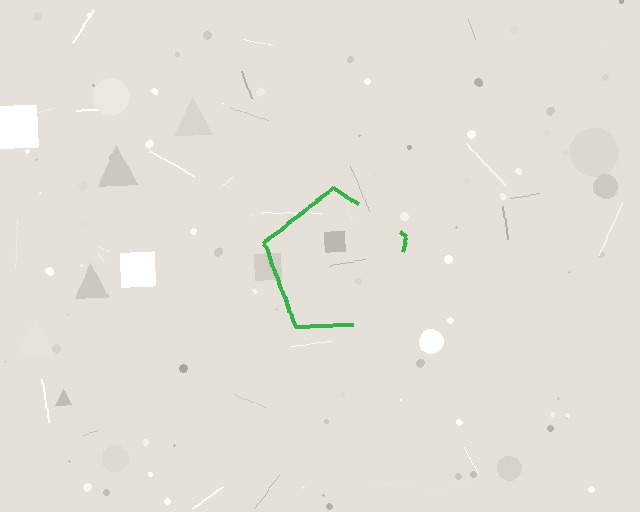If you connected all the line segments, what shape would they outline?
They would outline a pentagon.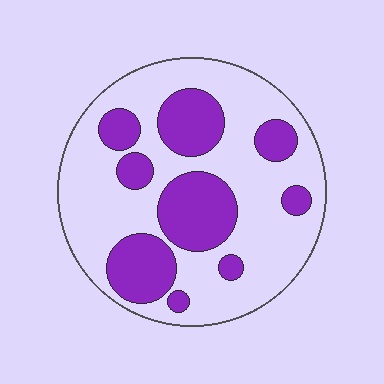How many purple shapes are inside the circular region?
9.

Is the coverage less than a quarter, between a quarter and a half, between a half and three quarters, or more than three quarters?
Between a quarter and a half.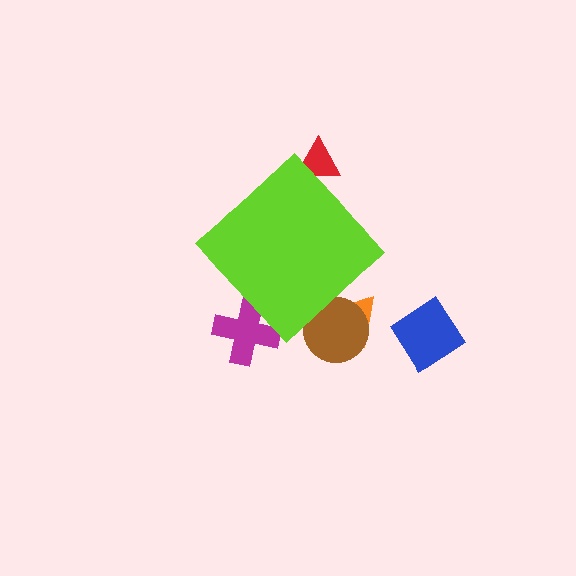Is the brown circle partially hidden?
Yes, the brown circle is partially hidden behind the lime diamond.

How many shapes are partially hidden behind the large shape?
4 shapes are partially hidden.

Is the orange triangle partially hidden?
Yes, the orange triangle is partially hidden behind the lime diamond.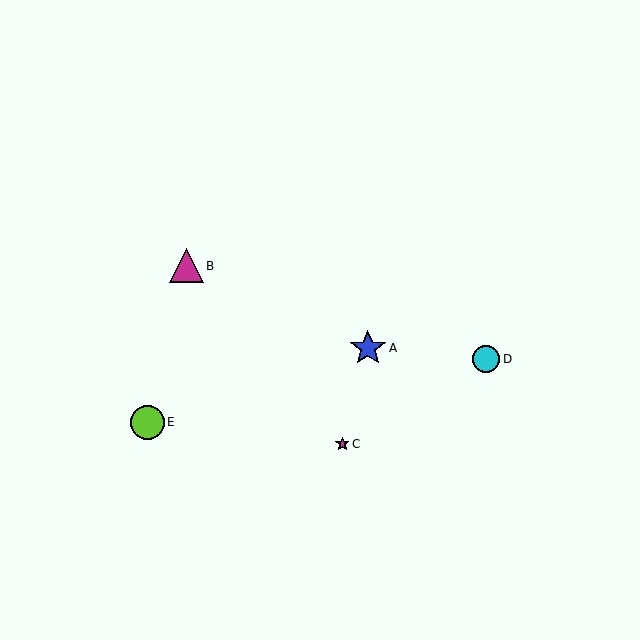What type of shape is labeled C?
Shape C is a magenta star.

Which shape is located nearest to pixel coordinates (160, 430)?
The lime circle (labeled E) at (147, 422) is nearest to that location.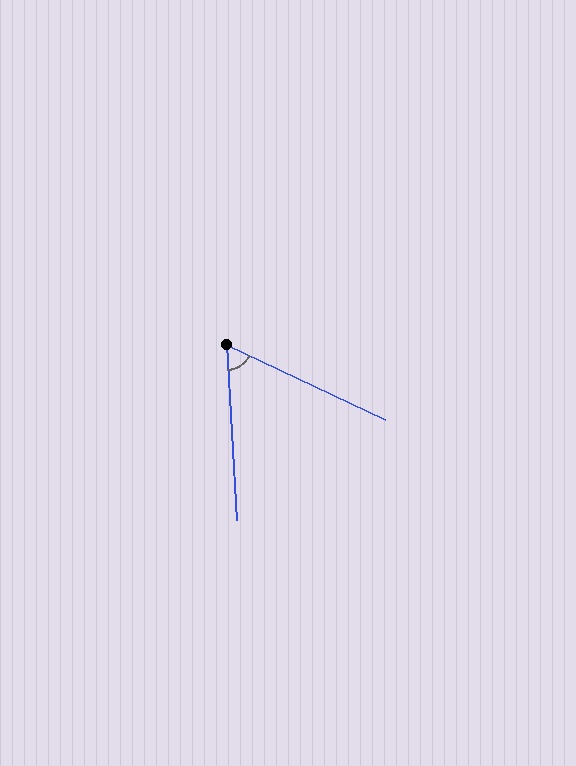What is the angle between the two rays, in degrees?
Approximately 61 degrees.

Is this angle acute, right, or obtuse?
It is acute.